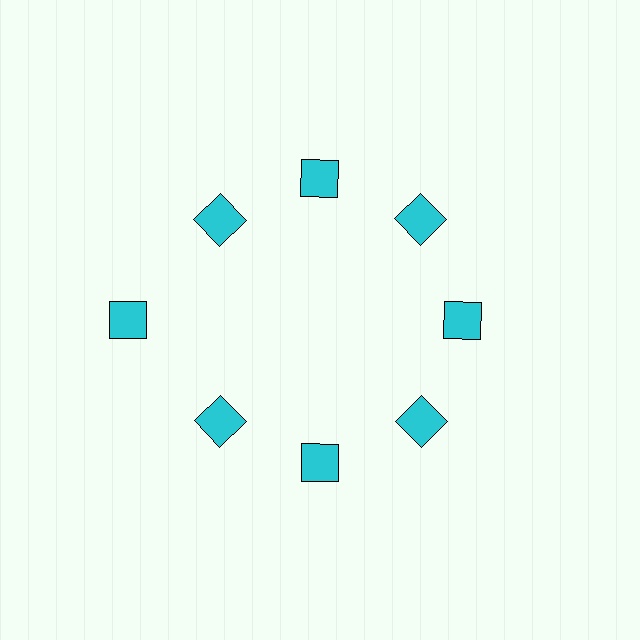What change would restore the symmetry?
The symmetry would be restored by moving it inward, back onto the ring so that all 8 squares sit at equal angles and equal distance from the center.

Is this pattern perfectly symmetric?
No. The 8 cyan squares are arranged in a ring, but one element near the 9 o'clock position is pushed outward from the center, breaking the 8-fold rotational symmetry.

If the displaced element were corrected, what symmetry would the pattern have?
It would have 8-fold rotational symmetry — the pattern would map onto itself every 45 degrees.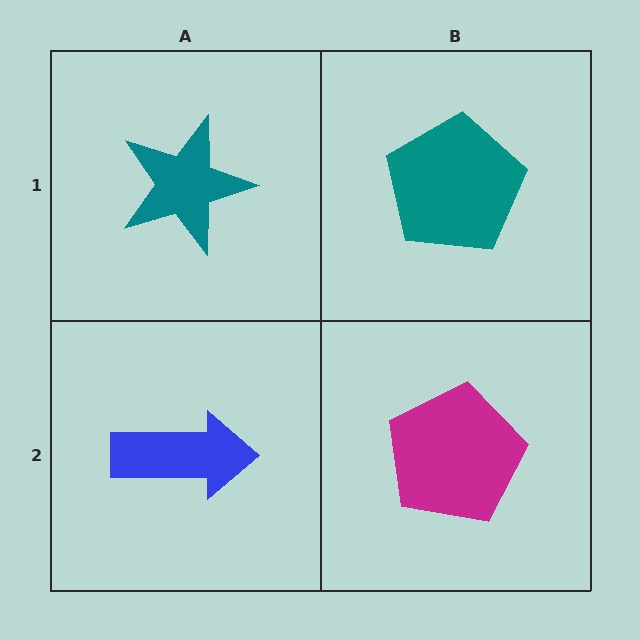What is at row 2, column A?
A blue arrow.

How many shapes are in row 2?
2 shapes.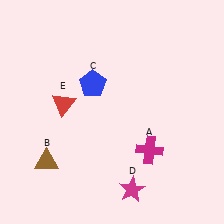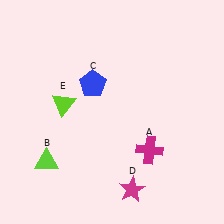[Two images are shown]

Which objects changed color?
B changed from brown to lime. E changed from red to lime.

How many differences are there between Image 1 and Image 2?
There are 2 differences between the two images.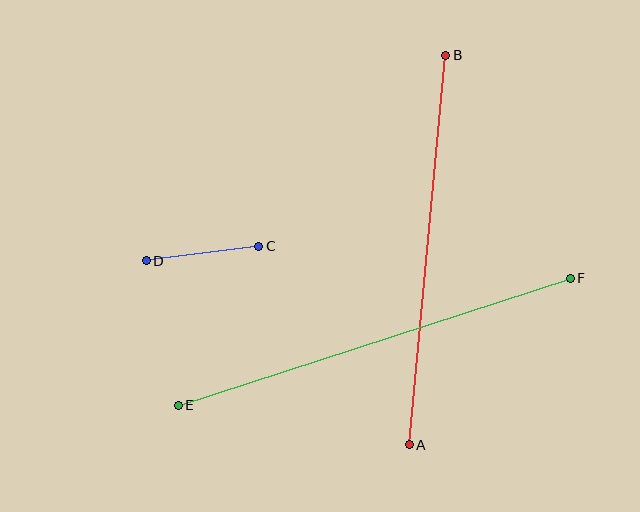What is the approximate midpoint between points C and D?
The midpoint is at approximately (203, 254) pixels.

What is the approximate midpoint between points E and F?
The midpoint is at approximately (374, 342) pixels.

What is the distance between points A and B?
The distance is approximately 391 pixels.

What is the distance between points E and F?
The distance is approximately 412 pixels.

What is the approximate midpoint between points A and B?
The midpoint is at approximately (427, 250) pixels.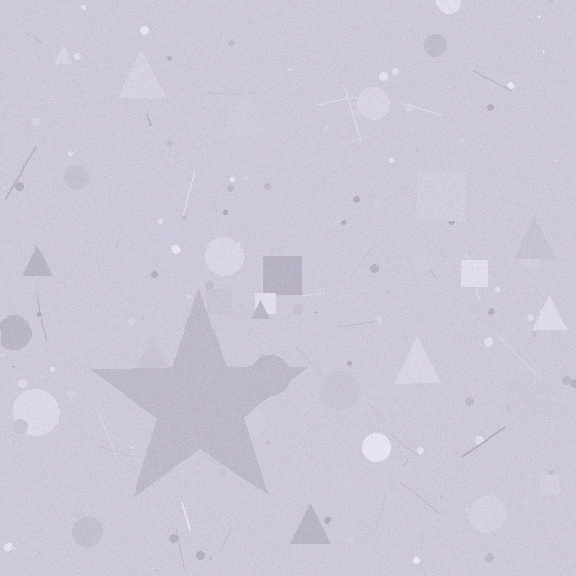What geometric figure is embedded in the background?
A star is embedded in the background.